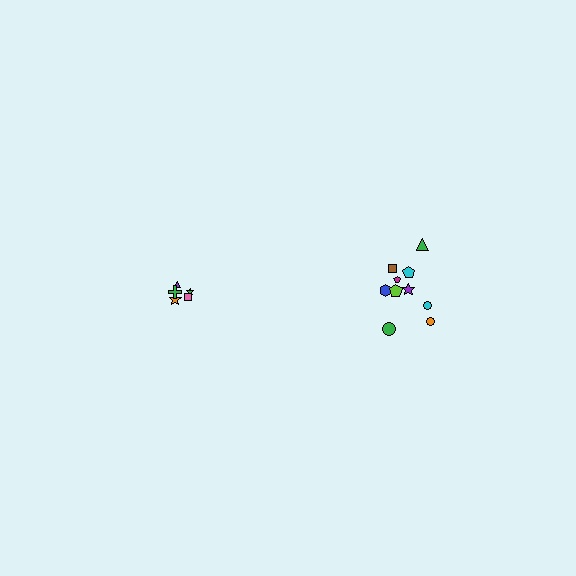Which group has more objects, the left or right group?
The right group.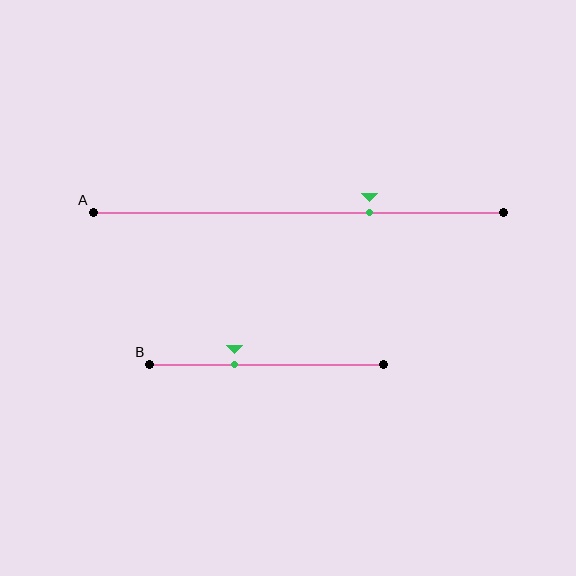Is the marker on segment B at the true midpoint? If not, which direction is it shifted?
No, the marker on segment B is shifted to the left by about 13% of the segment length.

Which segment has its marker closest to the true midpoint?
Segment B has its marker closest to the true midpoint.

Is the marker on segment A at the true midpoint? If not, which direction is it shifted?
No, the marker on segment A is shifted to the right by about 17% of the segment length.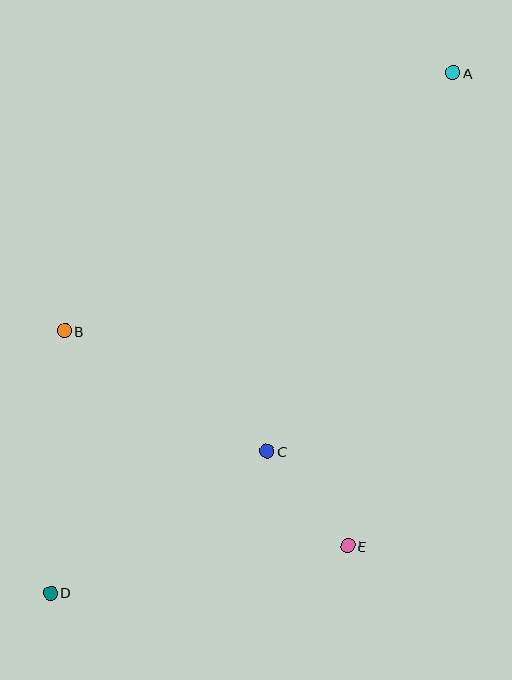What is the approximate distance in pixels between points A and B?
The distance between A and B is approximately 467 pixels.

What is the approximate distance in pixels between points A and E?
The distance between A and E is approximately 485 pixels.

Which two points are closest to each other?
Points C and E are closest to each other.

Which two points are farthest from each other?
Points A and D are farthest from each other.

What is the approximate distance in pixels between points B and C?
The distance between B and C is approximately 236 pixels.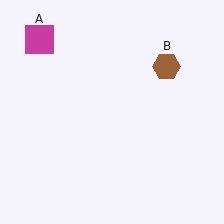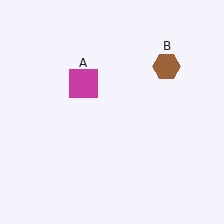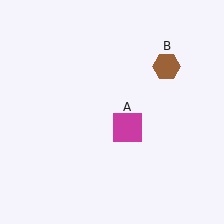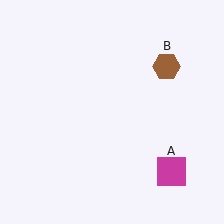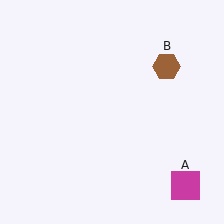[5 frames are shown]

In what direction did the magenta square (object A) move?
The magenta square (object A) moved down and to the right.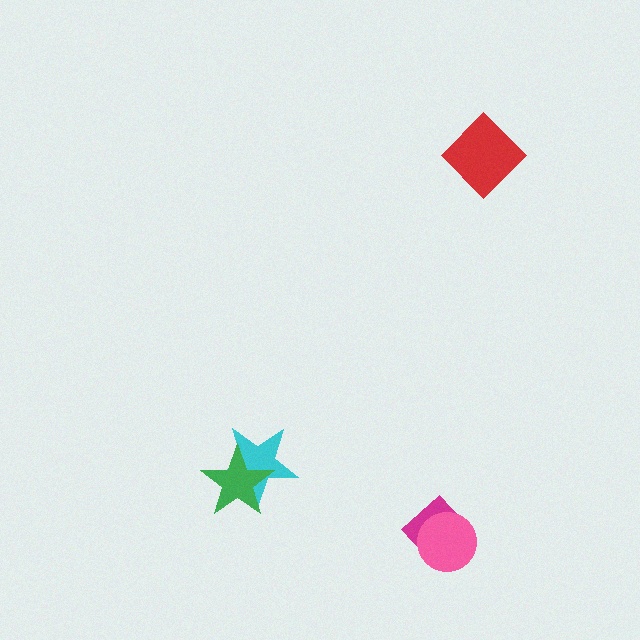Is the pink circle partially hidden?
No, no other shape covers it.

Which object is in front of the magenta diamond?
The pink circle is in front of the magenta diamond.